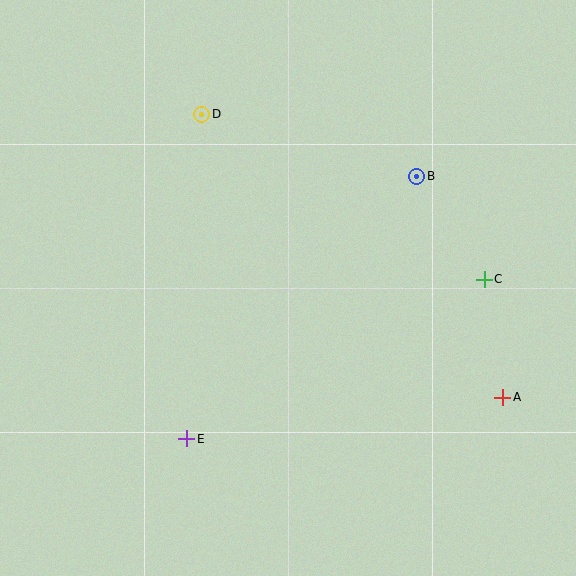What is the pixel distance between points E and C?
The distance between E and C is 338 pixels.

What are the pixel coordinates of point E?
Point E is at (187, 439).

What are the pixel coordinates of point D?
Point D is at (202, 114).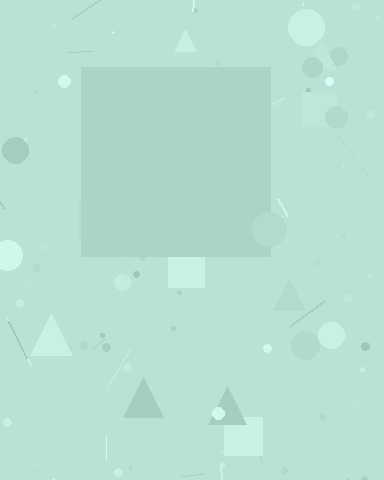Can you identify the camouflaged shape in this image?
The camouflaged shape is a square.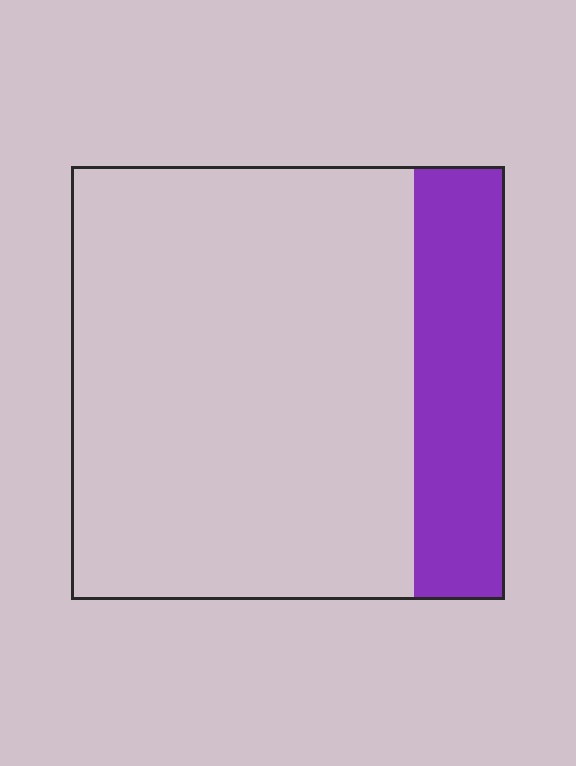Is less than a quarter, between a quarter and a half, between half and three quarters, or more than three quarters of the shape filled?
Less than a quarter.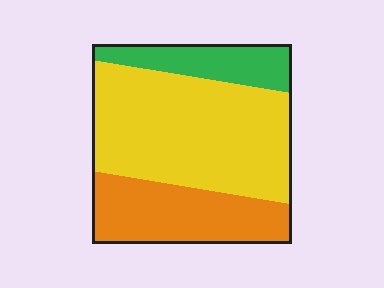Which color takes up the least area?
Green, at roughly 15%.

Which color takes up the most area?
Yellow, at roughly 55%.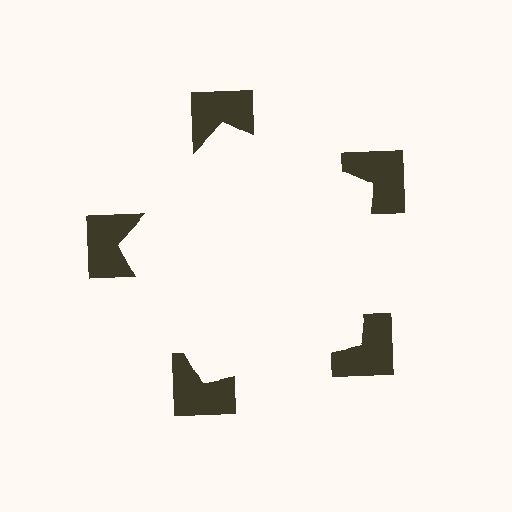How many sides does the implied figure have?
5 sides.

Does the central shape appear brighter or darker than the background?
It typically appears slightly brighter than the background, even though no actual brightness change is drawn.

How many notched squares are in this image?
There are 5 — one at each vertex of the illusory pentagon.